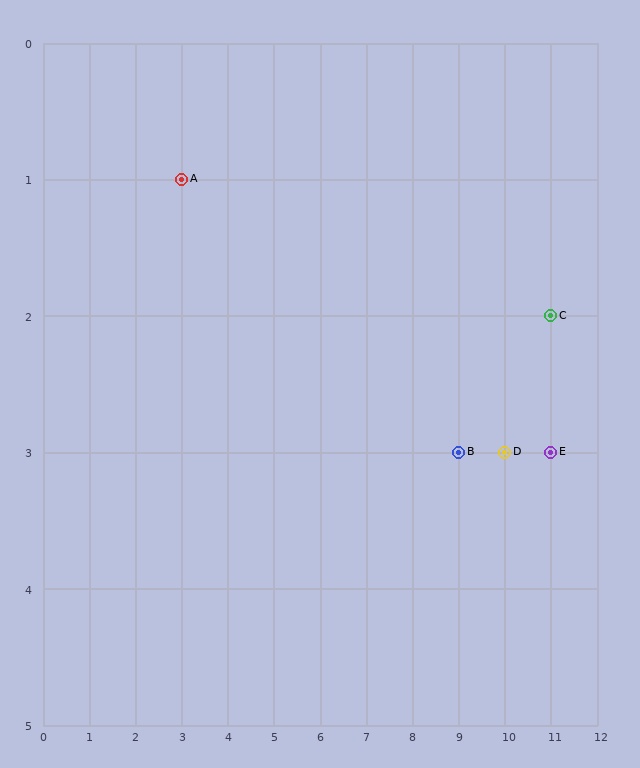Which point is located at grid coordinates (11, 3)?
Point E is at (11, 3).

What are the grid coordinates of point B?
Point B is at grid coordinates (9, 3).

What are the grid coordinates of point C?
Point C is at grid coordinates (11, 2).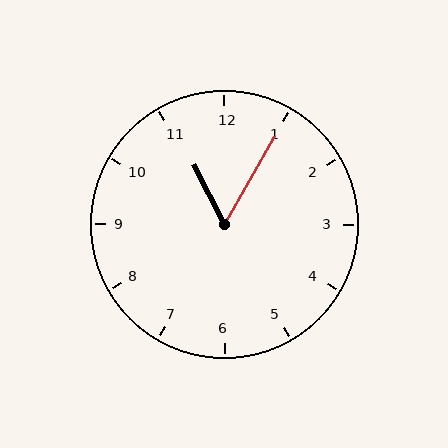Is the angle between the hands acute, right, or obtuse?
It is acute.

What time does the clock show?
11:05.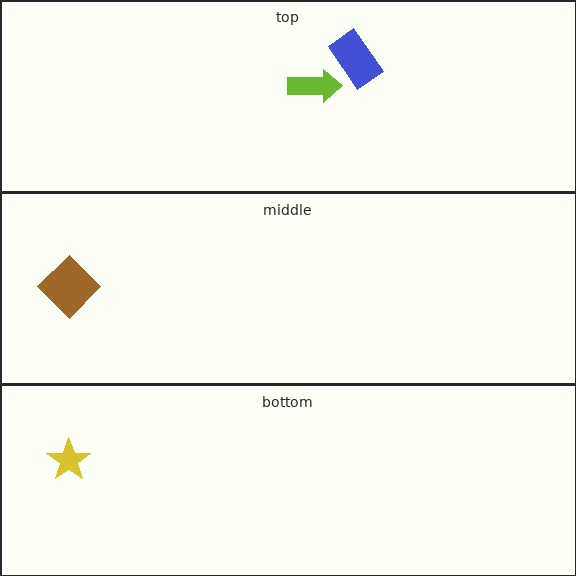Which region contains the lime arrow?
The top region.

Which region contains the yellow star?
The bottom region.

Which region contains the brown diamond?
The middle region.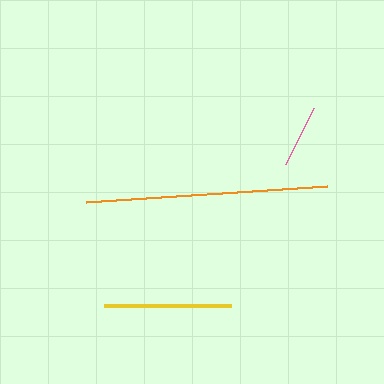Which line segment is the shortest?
The pink line is the shortest at approximately 62 pixels.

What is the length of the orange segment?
The orange segment is approximately 242 pixels long.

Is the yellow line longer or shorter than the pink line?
The yellow line is longer than the pink line.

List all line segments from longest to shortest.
From longest to shortest: orange, yellow, pink.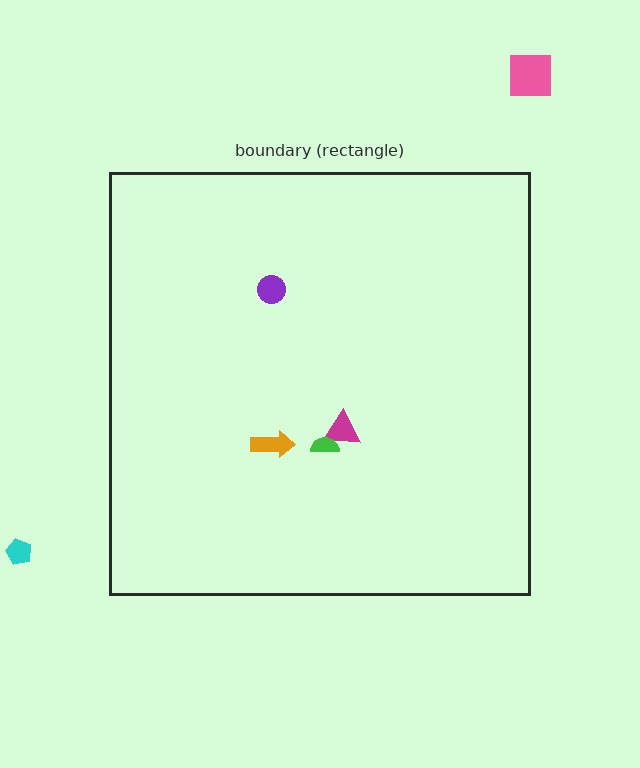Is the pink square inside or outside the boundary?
Outside.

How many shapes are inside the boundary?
4 inside, 2 outside.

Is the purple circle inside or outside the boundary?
Inside.